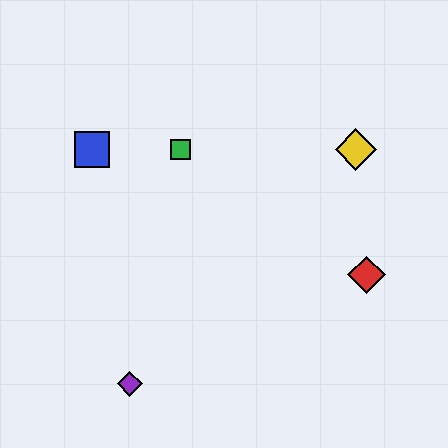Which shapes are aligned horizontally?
The blue square, the green square, the yellow diamond are aligned horizontally.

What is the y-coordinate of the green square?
The green square is at y≈149.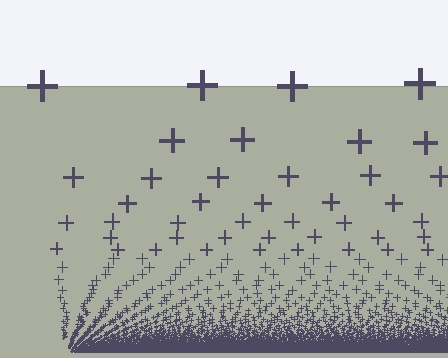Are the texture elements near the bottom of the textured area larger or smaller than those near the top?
Smaller. The gradient is inverted — elements near the bottom are smaller and denser.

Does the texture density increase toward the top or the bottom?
Density increases toward the bottom.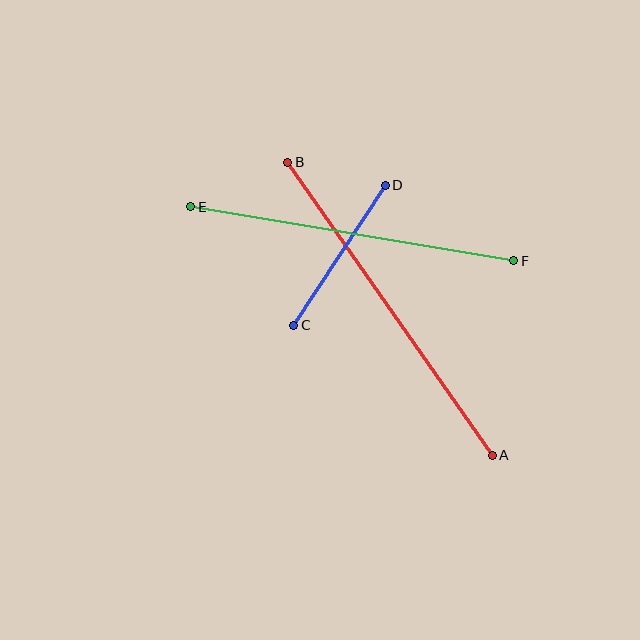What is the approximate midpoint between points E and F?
The midpoint is at approximately (352, 234) pixels.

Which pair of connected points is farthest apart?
Points A and B are farthest apart.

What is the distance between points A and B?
The distance is approximately 357 pixels.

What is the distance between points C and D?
The distance is approximately 167 pixels.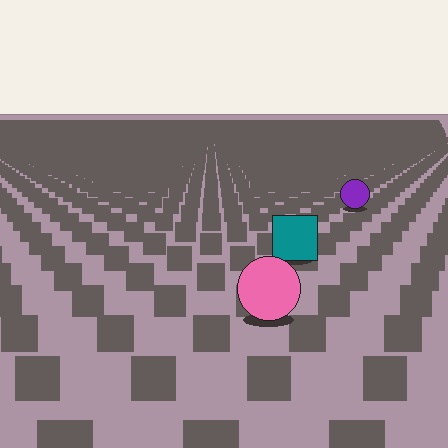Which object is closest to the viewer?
The pink circle is closest. The texture marks near it are larger and more spread out.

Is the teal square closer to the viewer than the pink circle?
No. The pink circle is closer — you can tell from the texture gradient: the ground texture is coarser near it.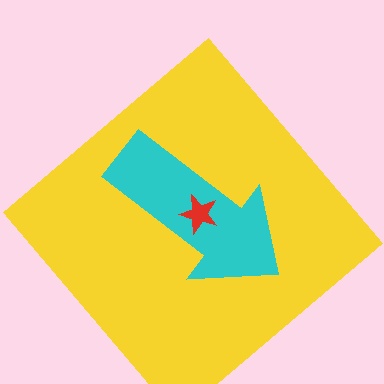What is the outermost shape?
The yellow diamond.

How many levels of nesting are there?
3.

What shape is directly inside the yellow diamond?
The cyan arrow.